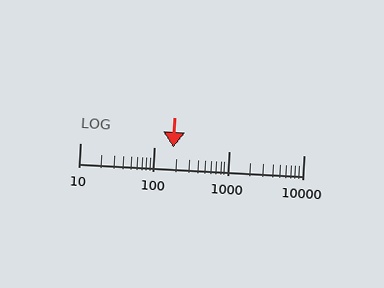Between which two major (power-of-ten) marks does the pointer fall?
The pointer is between 100 and 1000.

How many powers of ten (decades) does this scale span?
The scale spans 3 decades, from 10 to 10000.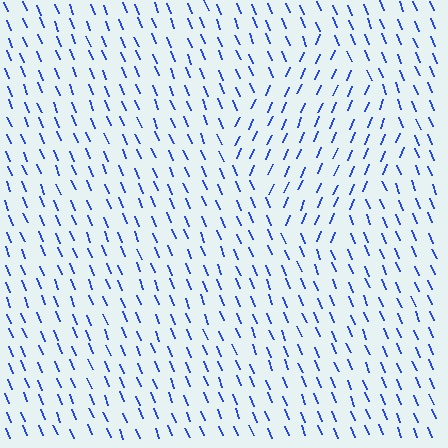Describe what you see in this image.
The image is filled with small blue line segments. A diamond region in the image has lines oriented differently from the surrounding lines, creating a visible texture boundary.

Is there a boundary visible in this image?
Yes, there is a texture boundary formed by a change in line orientation.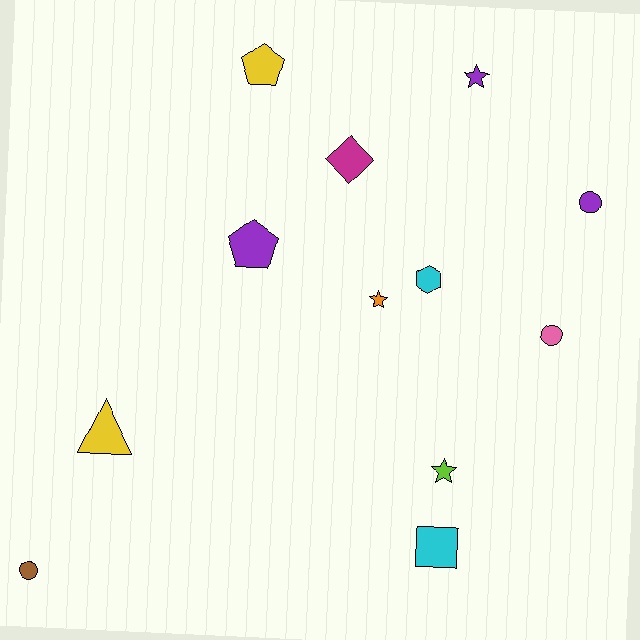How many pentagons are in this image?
There are 2 pentagons.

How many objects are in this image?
There are 12 objects.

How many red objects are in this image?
There are no red objects.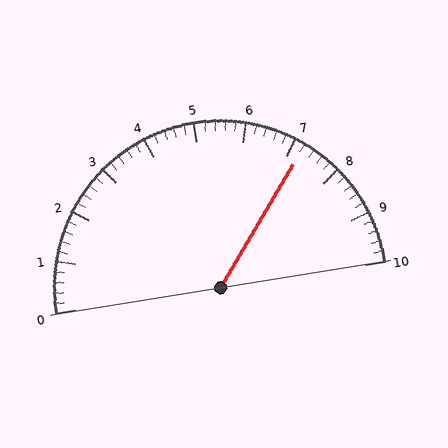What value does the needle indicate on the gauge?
The needle indicates approximately 7.2.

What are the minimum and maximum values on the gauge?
The gauge ranges from 0 to 10.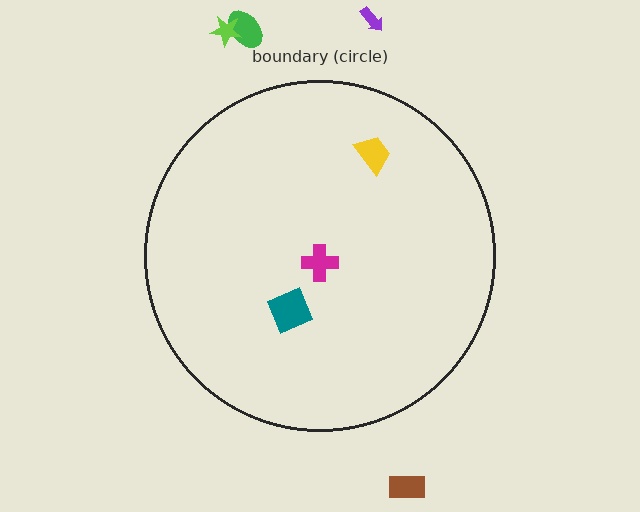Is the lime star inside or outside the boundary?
Outside.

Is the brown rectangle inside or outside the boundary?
Outside.